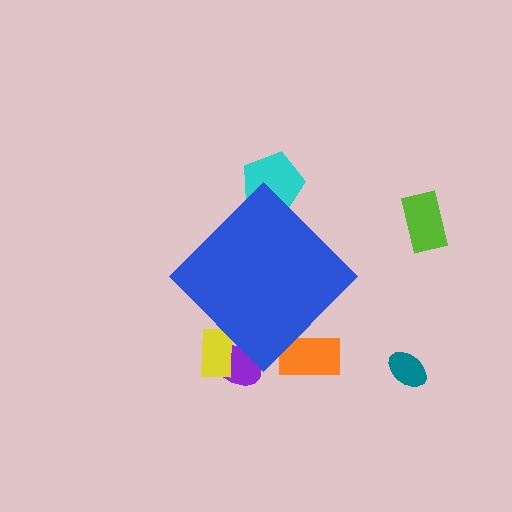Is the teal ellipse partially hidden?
No, the teal ellipse is fully visible.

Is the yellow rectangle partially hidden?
Yes, the yellow rectangle is partially hidden behind the blue diamond.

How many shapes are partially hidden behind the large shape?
4 shapes are partially hidden.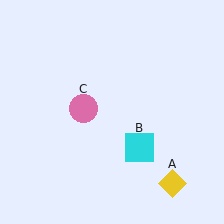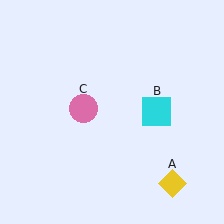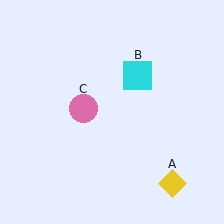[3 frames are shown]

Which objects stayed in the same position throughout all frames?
Yellow diamond (object A) and pink circle (object C) remained stationary.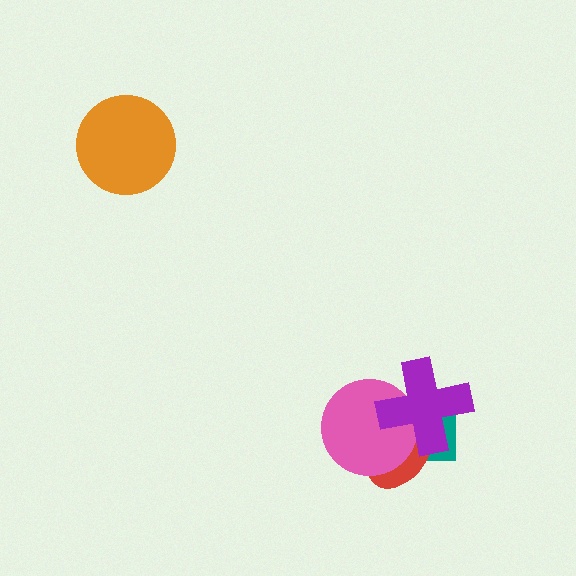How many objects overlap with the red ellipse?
3 objects overlap with the red ellipse.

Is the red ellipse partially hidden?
Yes, it is partially covered by another shape.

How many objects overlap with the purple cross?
3 objects overlap with the purple cross.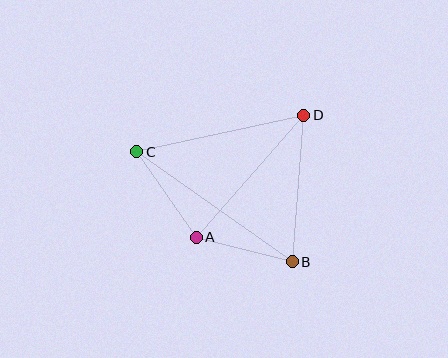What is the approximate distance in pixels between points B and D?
The distance between B and D is approximately 147 pixels.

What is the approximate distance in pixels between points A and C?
The distance between A and C is approximately 104 pixels.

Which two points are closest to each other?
Points A and B are closest to each other.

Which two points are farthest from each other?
Points B and C are farthest from each other.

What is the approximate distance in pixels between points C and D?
The distance between C and D is approximately 171 pixels.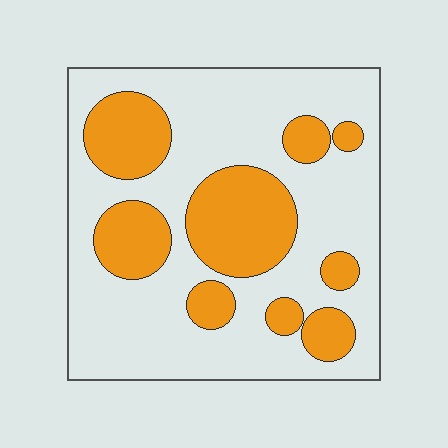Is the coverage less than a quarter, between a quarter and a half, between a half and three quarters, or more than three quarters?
Between a quarter and a half.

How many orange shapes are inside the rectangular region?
9.